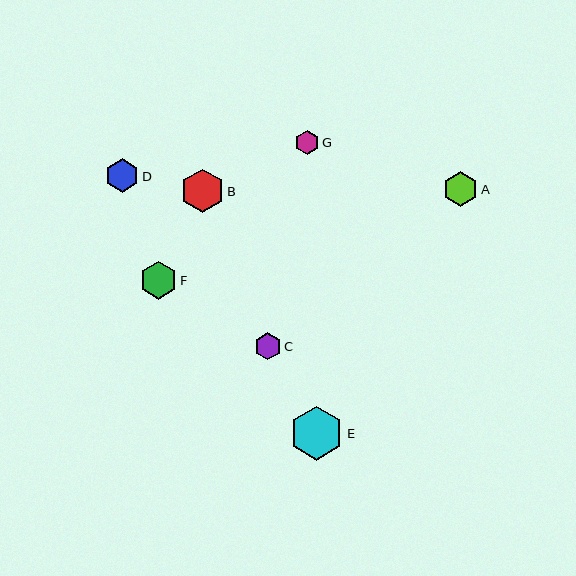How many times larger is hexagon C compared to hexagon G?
Hexagon C is approximately 1.1 times the size of hexagon G.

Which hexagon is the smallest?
Hexagon G is the smallest with a size of approximately 24 pixels.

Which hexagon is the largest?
Hexagon E is the largest with a size of approximately 53 pixels.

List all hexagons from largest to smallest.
From largest to smallest: E, B, F, A, D, C, G.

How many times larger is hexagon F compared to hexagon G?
Hexagon F is approximately 1.6 times the size of hexagon G.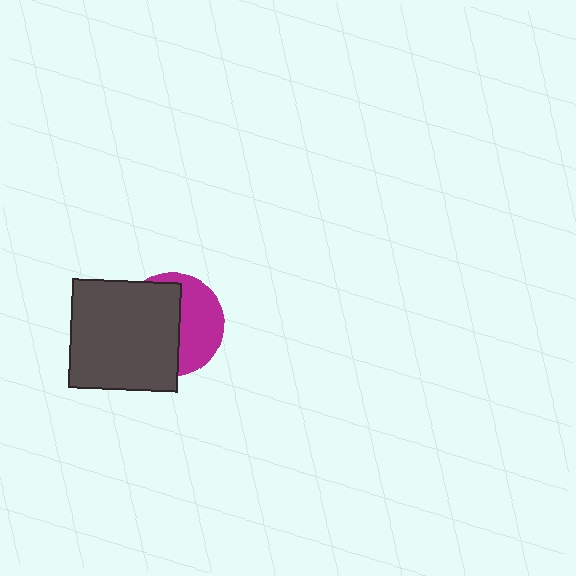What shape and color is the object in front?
The object in front is a dark gray square.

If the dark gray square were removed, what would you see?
You would see the complete magenta circle.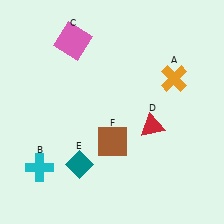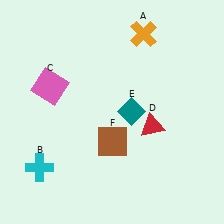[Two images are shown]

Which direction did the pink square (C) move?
The pink square (C) moved down.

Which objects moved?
The objects that moved are: the orange cross (A), the pink square (C), the teal diamond (E).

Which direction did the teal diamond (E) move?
The teal diamond (E) moved up.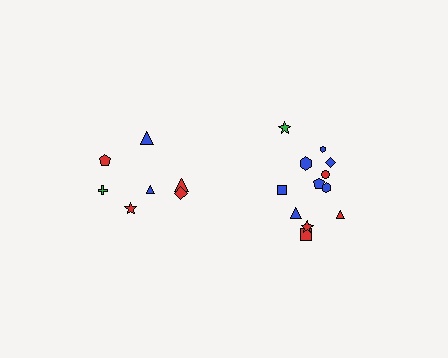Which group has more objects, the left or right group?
The right group.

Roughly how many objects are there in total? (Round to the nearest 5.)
Roughly 20 objects in total.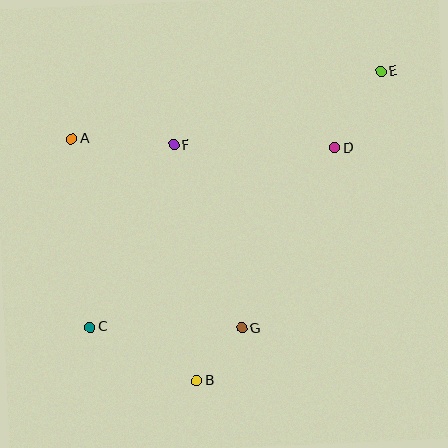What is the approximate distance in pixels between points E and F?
The distance between E and F is approximately 220 pixels.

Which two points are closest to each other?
Points B and G are closest to each other.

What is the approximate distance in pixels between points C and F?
The distance between C and F is approximately 201 pixels.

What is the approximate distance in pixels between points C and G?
The distance between C and G is approximately 152 pixels.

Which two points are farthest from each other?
Points C and E are farthest from each other.